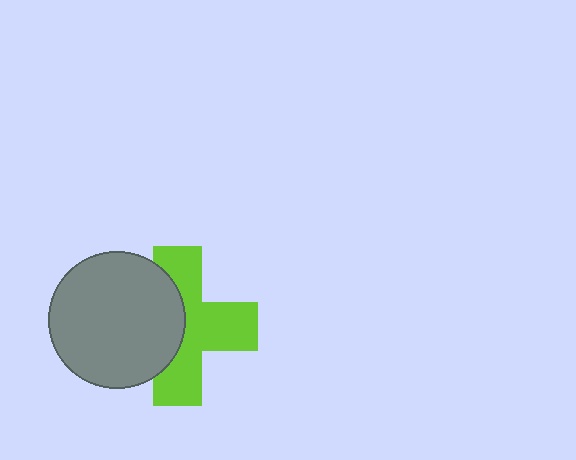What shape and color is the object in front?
The object in front is a gray circle.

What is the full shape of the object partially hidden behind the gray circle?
The partially hidden object is a lime cross.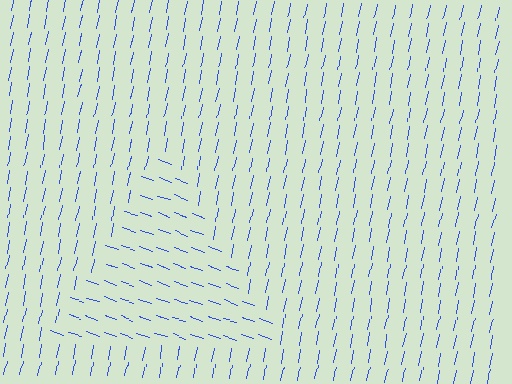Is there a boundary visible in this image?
Yes, there is a texture boundary formed by a change in line orientation.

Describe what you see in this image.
The image is filled with small blue line segments. A triangle region in the image has lines oriented differently from the surrounding lines, creating a visible texture boundary.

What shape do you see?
I see a triangle.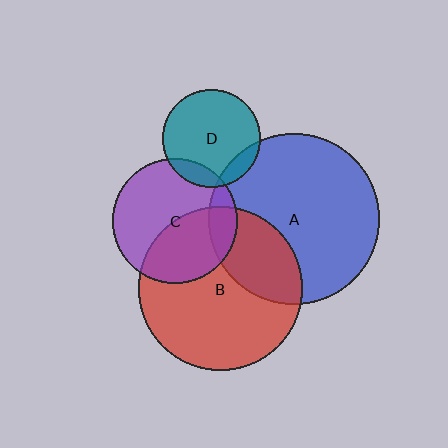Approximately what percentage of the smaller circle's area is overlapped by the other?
Approximately 30%.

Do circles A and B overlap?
Yes.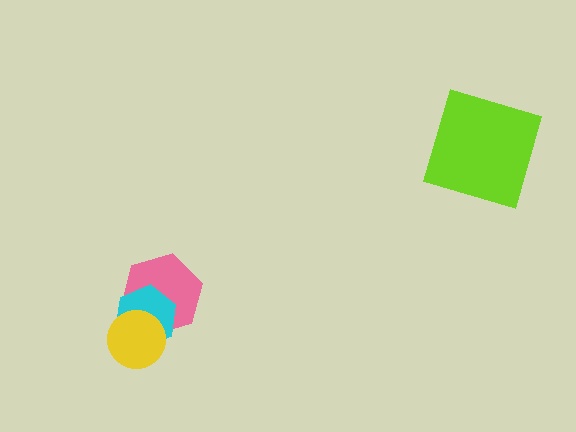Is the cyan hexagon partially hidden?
Yes, it is partially covered by another shape.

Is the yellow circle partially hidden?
No, no other shape covers it.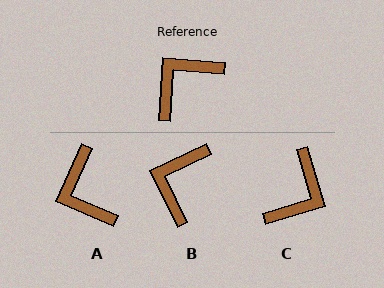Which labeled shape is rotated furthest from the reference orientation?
C, about 159 degrees away.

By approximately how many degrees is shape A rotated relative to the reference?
Approximately 71 degrees counter-clockwise.